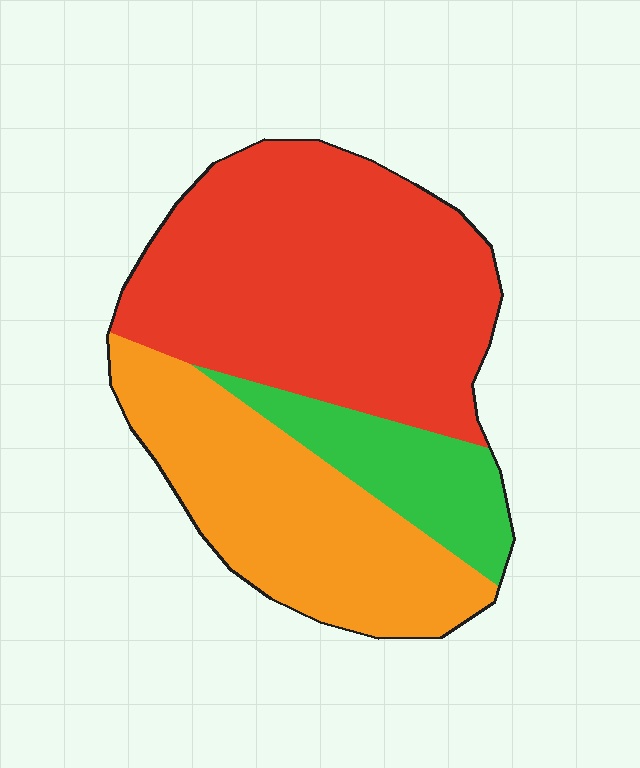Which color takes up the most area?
Red, at roughly 50%.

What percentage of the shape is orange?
Orange covers around 35% of the shape.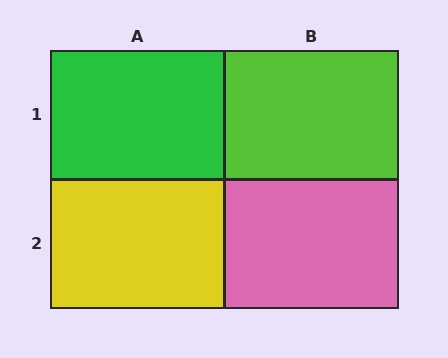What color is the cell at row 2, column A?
Yellow.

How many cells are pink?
1 cell is pink.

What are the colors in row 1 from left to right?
Green, lime.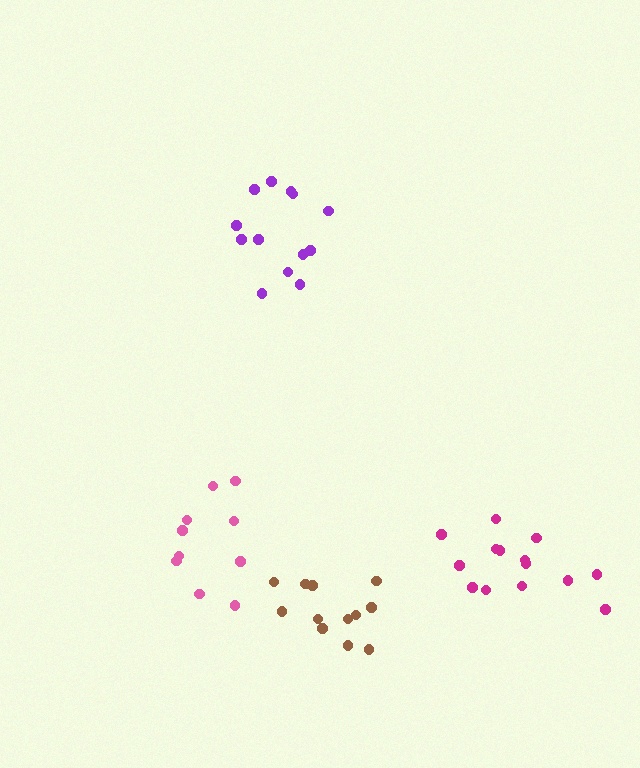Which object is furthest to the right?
The magenta cluster is rightmost.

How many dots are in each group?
Group 1: 10 dots, Group 2: 13 dots, Group 3: 14 dots, Group 4: 12 dots (49 total).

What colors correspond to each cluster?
The clusters are colored: pink, purple, magenta, brown.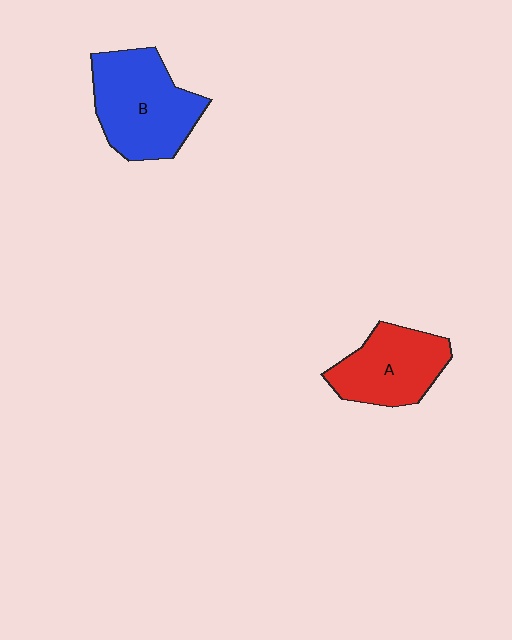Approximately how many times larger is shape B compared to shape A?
Approximately 1.3 times.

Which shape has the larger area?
Shape B (blue).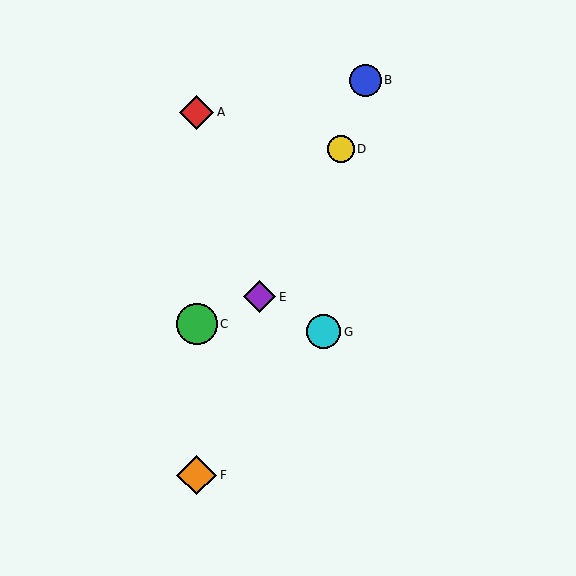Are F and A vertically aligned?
Yes, both are at x≈197.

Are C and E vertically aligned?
No, C is at x≈197 and E is at x≈260.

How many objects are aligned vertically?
3 objects (A, C, F) are aligned vertically.